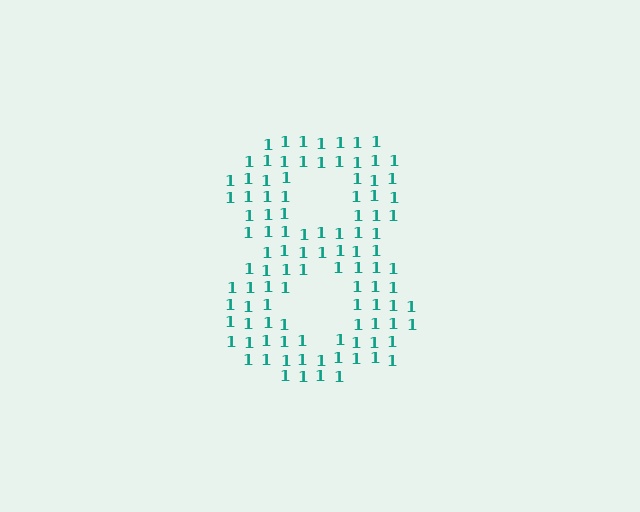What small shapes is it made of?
It is made of small digit 1's.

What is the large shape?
The large shape is the digit 8.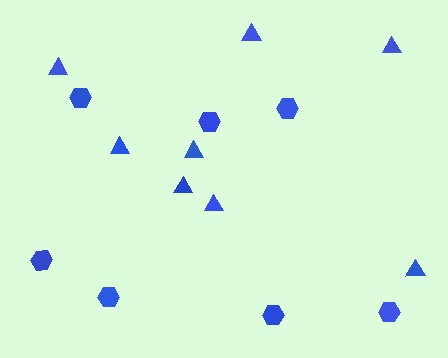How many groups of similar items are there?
There are 2 groups: one group of triangles (8) and one group of hexagons (7).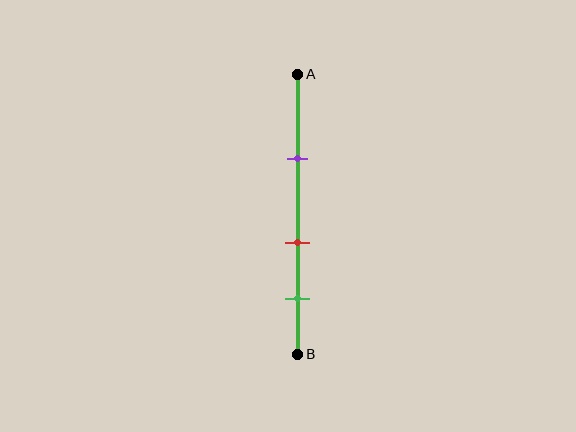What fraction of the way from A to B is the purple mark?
The purple mark is approximately 30% (0.3) of the way from A to B.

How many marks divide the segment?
There are 3 marks dividing the segment.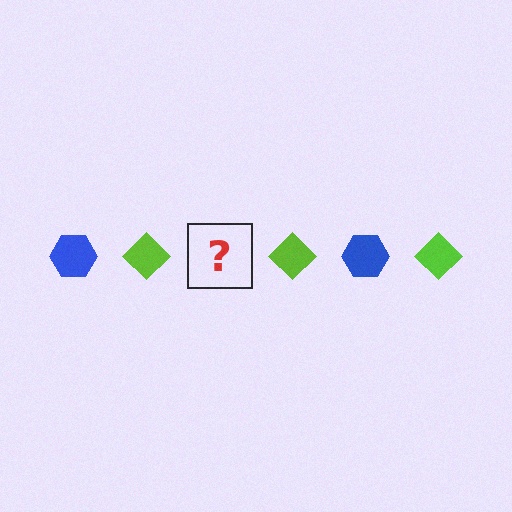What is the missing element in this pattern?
The missing element is a blue hexagon.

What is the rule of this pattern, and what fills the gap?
The rule is that the pattern alternates between blue hexagon and lime diamond. The gap should be filled with a blue hexagon.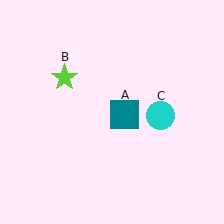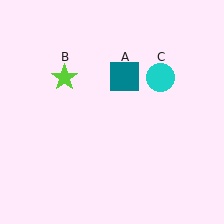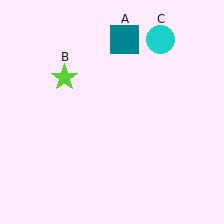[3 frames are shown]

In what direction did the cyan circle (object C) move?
The cyan circle (object C) moved up.